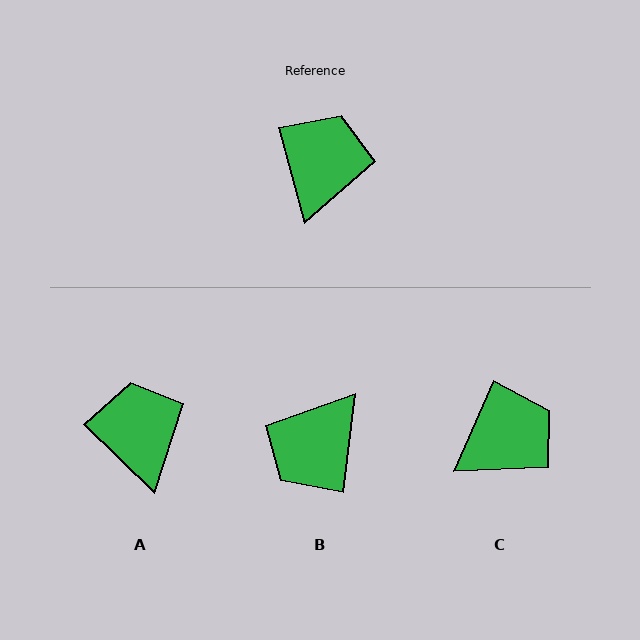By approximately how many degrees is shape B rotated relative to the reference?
Approximately 158 degrees counter-clockwise.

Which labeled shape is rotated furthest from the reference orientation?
B, about 158 degrees away.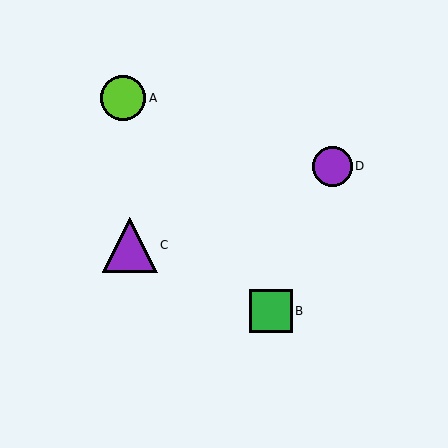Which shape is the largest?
The purple triangle (labeled C) is the largest.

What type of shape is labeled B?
Shape B is a green square.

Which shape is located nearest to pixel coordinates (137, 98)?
The lime circle (labeled A) at (123, 98) is nearest to that location.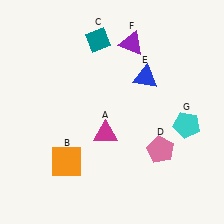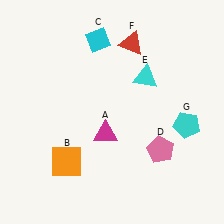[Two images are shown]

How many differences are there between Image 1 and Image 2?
There are 3 differences between the two images.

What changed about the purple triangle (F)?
In Image 1, F is purple. In Image 2, it changed to red.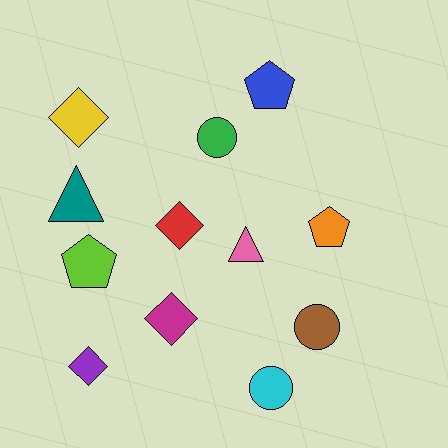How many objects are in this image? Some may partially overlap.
There are 12 objects.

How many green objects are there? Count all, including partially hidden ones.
There is 1 green object.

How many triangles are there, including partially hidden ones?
There are 2 triangles.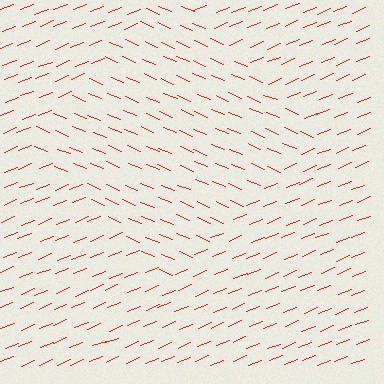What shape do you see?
I see a diamond.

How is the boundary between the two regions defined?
The boundary is defined purely by a change in line orientation (approximately 45 degrees difference). All lines are the same color and thickness.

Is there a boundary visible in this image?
Yes, there is a texture boundary formed by a change in line orientation.